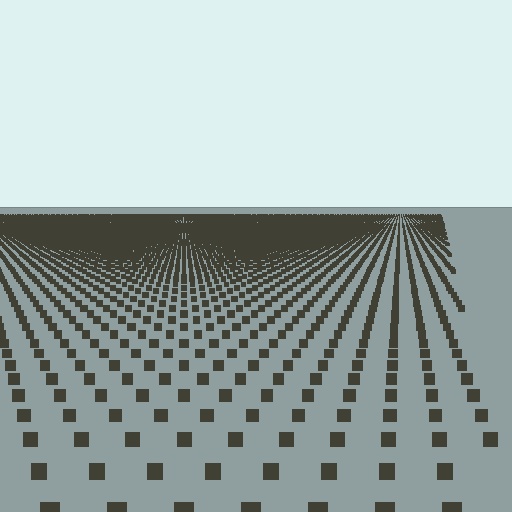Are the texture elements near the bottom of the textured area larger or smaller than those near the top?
Larger. Near the bottom, elements are closer to the viewer and appear at a bigger on-screen size.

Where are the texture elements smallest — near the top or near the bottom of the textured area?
Near the top.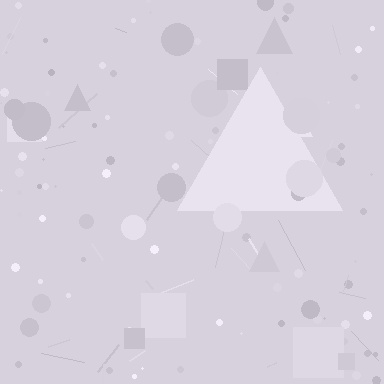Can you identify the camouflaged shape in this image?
The camouflaged shape is a triangle.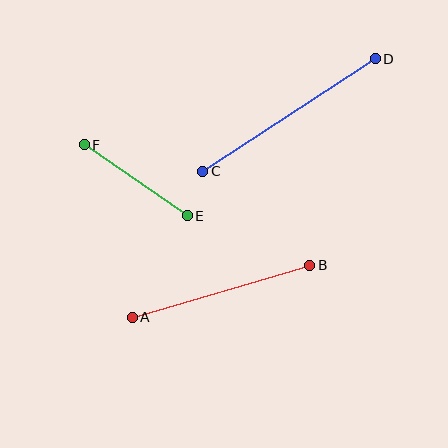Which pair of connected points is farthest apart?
Points C and D are farthest apart.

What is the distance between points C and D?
The distance is approximately 206 pixels.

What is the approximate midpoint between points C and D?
The midpoint is at approximately (289, 115) pixels.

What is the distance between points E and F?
The distance is approximately 125 pixels.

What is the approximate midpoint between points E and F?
The midpoint is at approximately (136, 180) pixels.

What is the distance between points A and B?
The distance is approximately 185 pixels.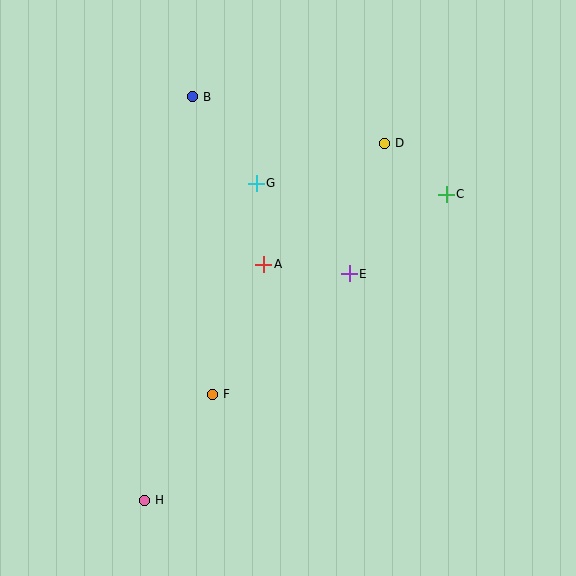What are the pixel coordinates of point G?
Point G is at (256, 183).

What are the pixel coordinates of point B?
Point B is at (193, 97).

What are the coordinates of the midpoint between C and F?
The midpoint between C and F is at (330, 294).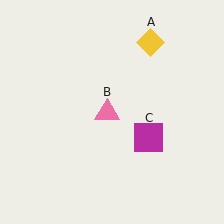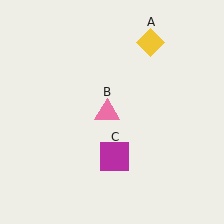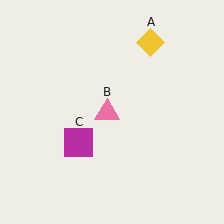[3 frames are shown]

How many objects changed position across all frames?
1 object changed position: magenta square (object C).